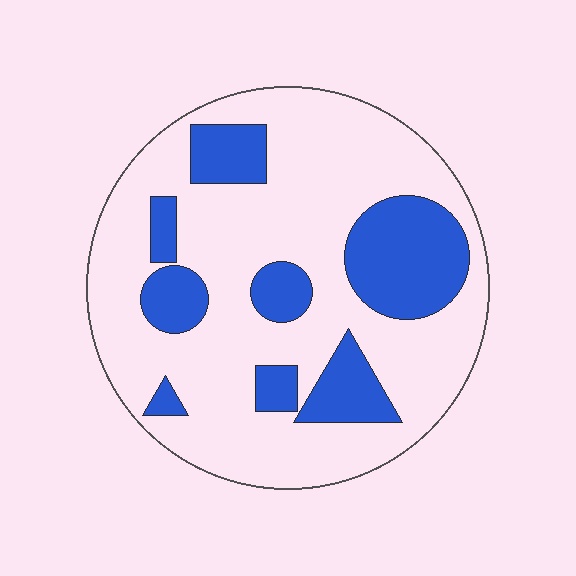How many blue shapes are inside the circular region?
8.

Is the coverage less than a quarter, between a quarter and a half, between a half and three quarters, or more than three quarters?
Between a quarter and a half.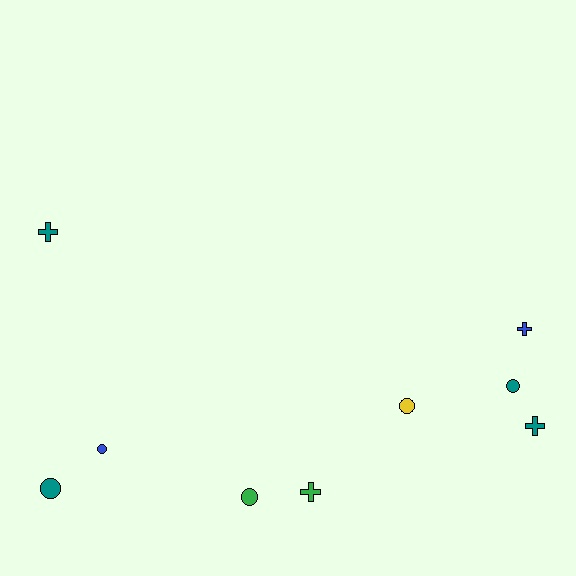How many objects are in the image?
There are 9 objects.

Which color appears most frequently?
Teal, with 4 objects.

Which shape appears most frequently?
Circle, with 5 objects.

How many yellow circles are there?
There is 1 yellow circle.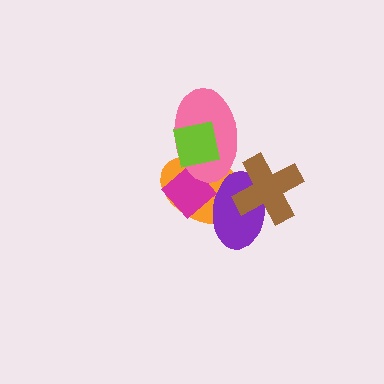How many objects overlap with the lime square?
3 objects overlap with the lime square.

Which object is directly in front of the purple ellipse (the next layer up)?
The magenta diamond is directly in front of the purple ellipse.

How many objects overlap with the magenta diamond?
4 objects overlap with the magenta diamond.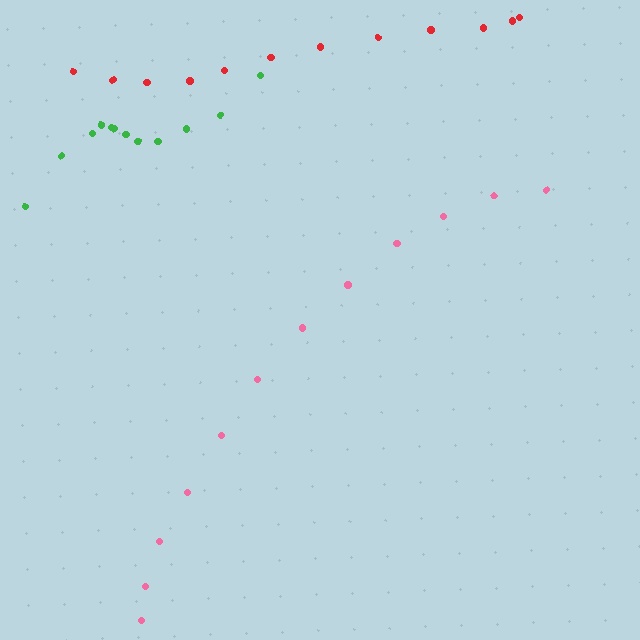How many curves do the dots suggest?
There are 3 distinct paths.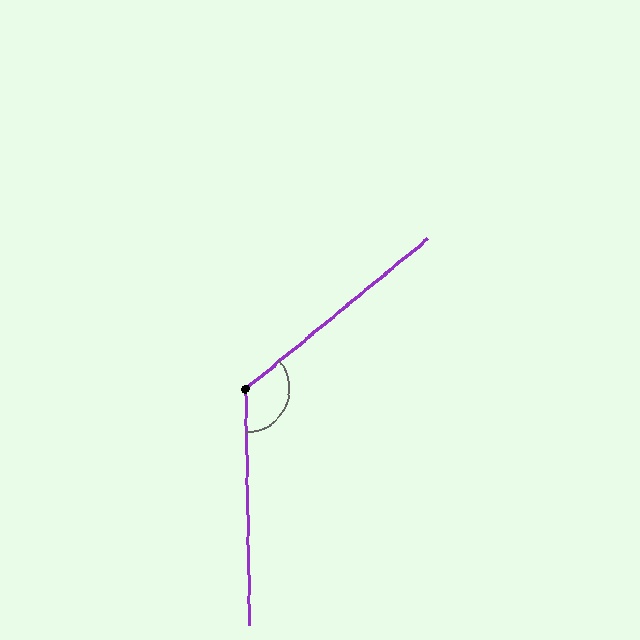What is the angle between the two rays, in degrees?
Approximately 129 degrees.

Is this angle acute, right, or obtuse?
It is obtuse.